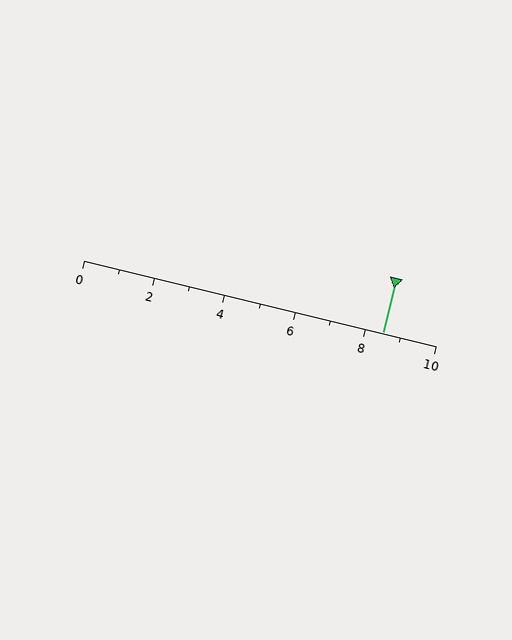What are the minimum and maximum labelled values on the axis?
The axis runs from 0 to 10.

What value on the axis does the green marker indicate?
The marker indicates approximately 8.5.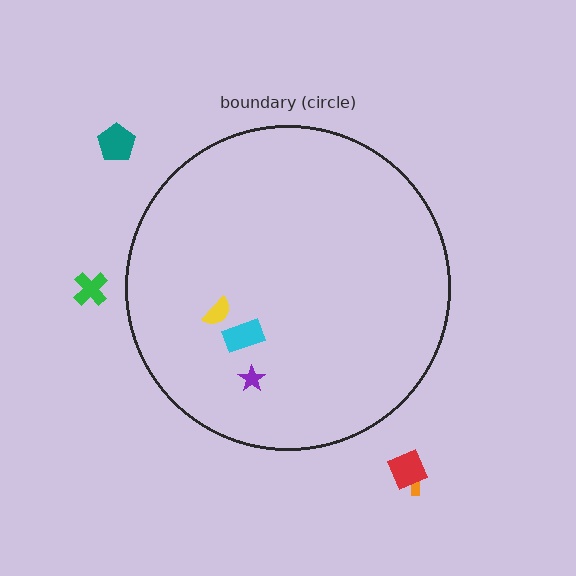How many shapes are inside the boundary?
3 inside, 4 outside.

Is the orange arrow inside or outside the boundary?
Outside.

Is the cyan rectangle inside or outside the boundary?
Inside.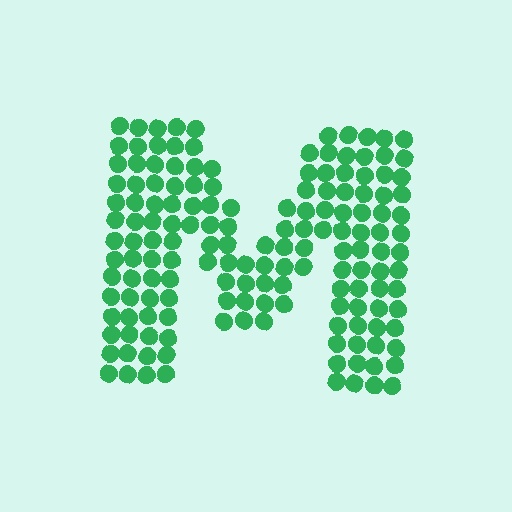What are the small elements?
The small elements are circles.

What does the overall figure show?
The overall figure shows the letter M.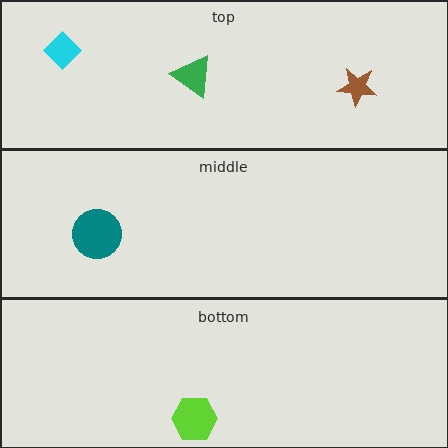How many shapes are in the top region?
3.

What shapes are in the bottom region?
The lime hexagon.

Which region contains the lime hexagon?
The bottom region.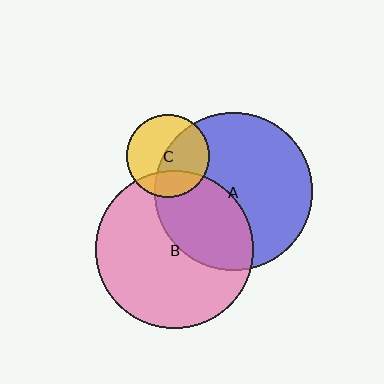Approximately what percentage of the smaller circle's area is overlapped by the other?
Approximately 25%.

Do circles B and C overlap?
Yes.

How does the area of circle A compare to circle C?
Approximately 3.7 times.